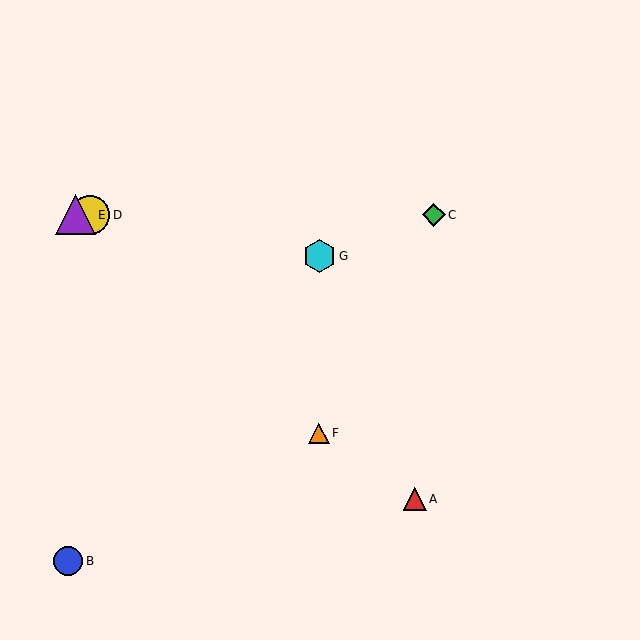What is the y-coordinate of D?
Object D is at y≈215.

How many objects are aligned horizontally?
3 objects (C, D, E) are aligned horizontally.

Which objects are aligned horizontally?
Objects C, D, E are aligned horizontally.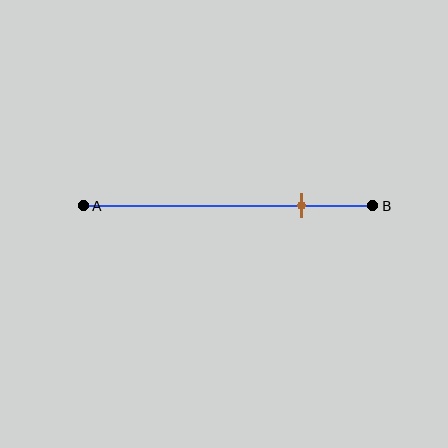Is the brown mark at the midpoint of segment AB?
No, the mark is at about 75% from A, not at the 50% midpoint.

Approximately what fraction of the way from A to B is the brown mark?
The brown mark is approximately 75% of the way from A to B.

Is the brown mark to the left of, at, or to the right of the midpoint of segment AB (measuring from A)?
The brown mark is to the right of the midpoint of segment AB.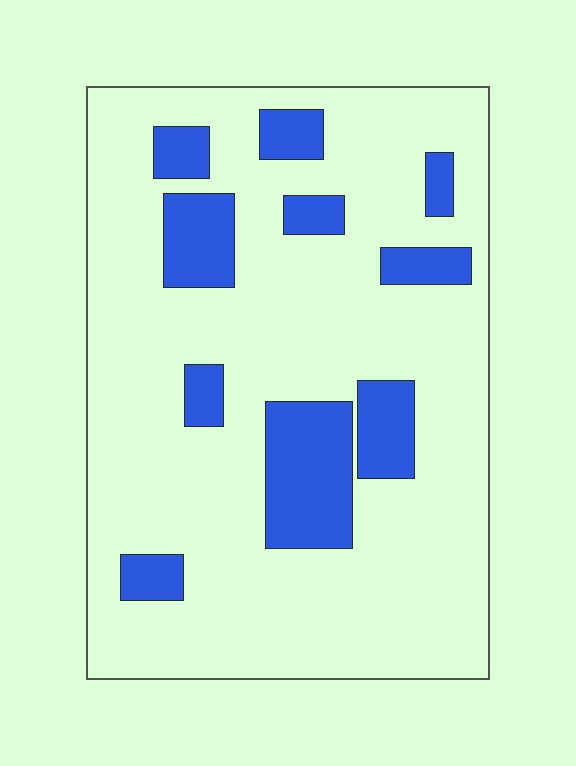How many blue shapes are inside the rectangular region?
10.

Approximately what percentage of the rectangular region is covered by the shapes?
Approximately 20%.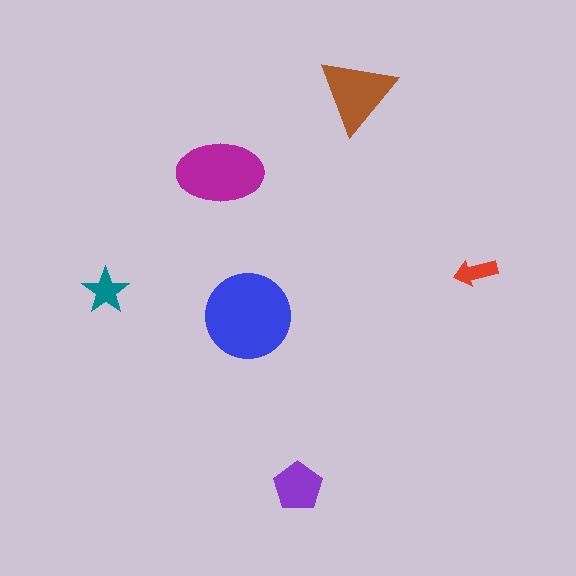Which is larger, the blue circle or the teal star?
The blue circle.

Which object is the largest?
The blue circle.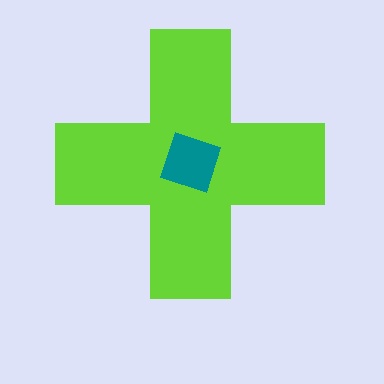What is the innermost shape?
The teal square.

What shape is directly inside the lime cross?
The teal square.